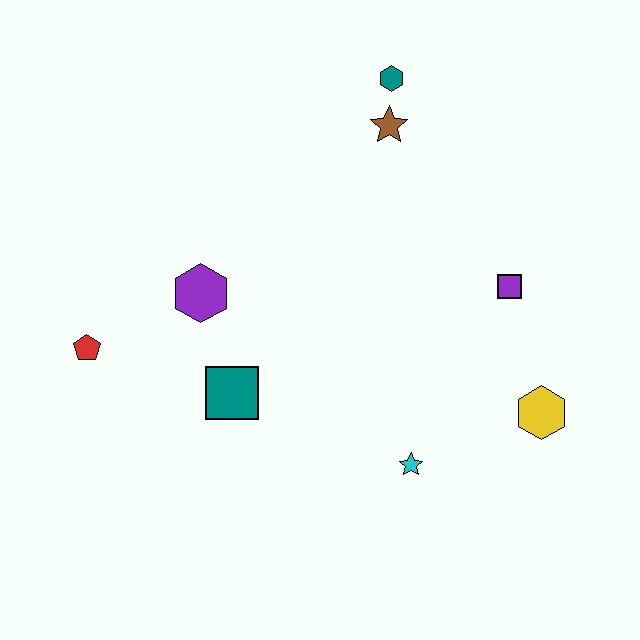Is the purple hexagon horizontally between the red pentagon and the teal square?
Yes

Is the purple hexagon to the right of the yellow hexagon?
No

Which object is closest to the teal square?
The purple hexagon is closest to the teal square.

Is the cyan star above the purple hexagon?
No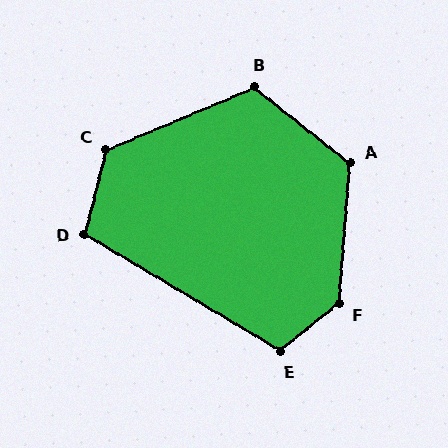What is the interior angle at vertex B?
Approximately 119 degrees (obtuse).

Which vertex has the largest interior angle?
F, at approximately 134 degrees.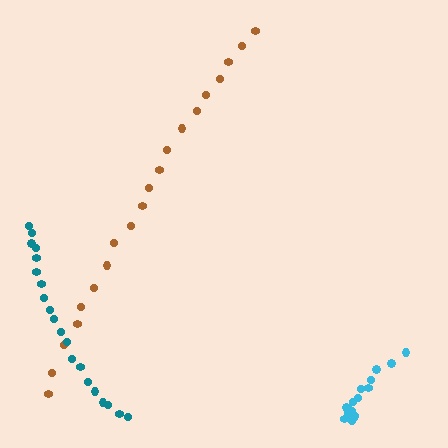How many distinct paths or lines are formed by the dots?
There are 3 distinct paths.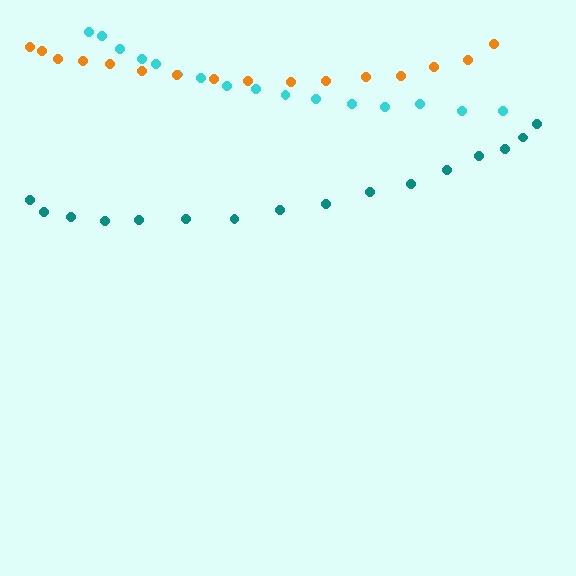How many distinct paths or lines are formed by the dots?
There are 3 distinct paths.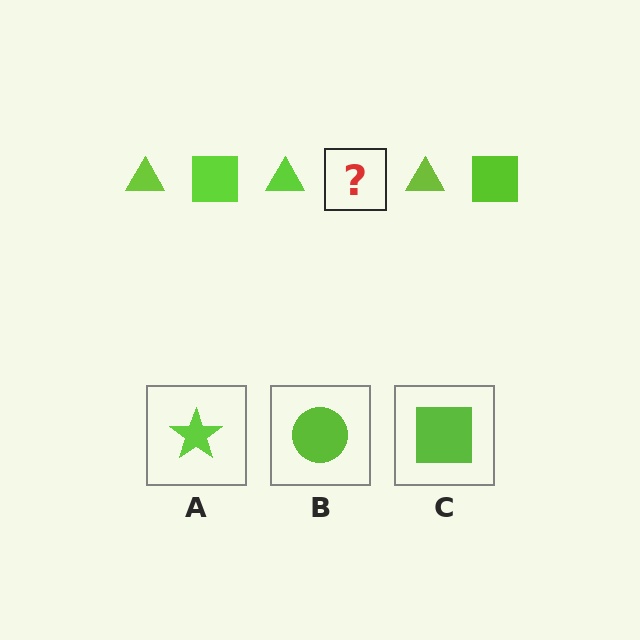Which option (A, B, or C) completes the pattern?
C.